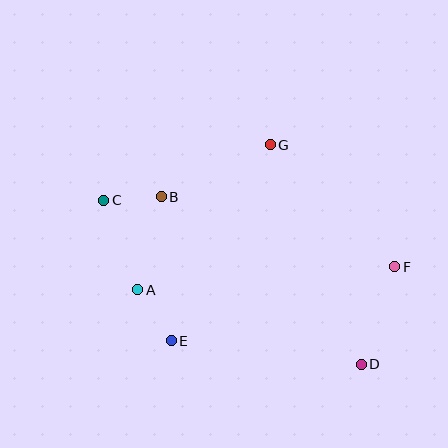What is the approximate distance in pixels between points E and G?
The distance between E and G is approximately 219 pixels.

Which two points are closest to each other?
Points B and C are closest to each other.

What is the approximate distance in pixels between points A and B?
The distance between A and B is approximately 96 pixels.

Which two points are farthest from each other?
Points C and D are farthest from each other.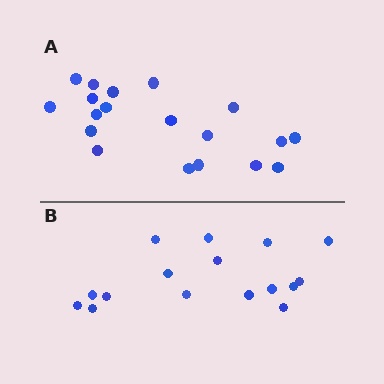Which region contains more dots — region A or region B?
Region A (the top region) has more dots.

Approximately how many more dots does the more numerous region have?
Region A has just a few more — roughly 2 or 3 more dots than region B.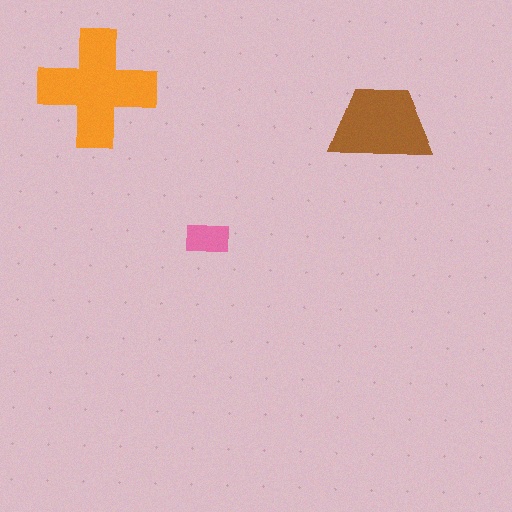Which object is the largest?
The orange cross.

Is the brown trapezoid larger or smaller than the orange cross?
Smaller.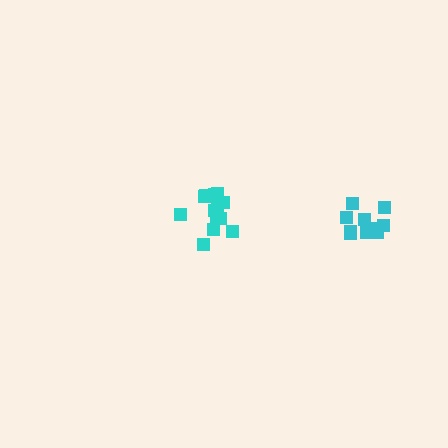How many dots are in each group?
Group 1: 10 dots, Group 2: 14 dots (24 total).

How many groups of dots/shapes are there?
There are 2 groups.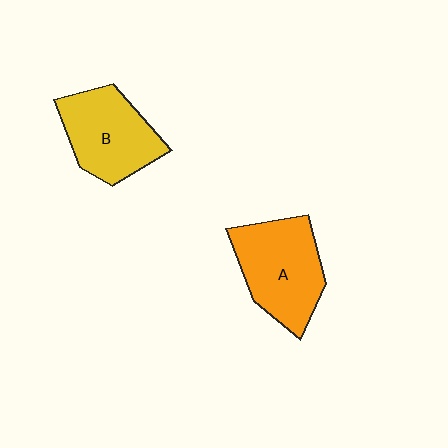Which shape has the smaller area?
Shape B (yellow).